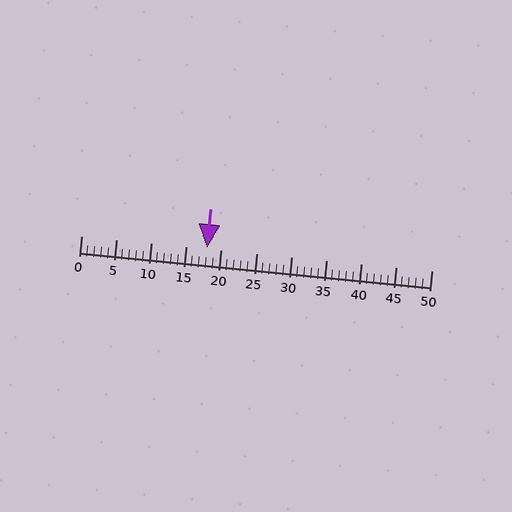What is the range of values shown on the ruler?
The ruler shows values from 0 to 50.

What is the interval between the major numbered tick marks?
The major tick marks are spaced 5 units apart.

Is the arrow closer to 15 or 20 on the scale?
The arrow is closer to 20.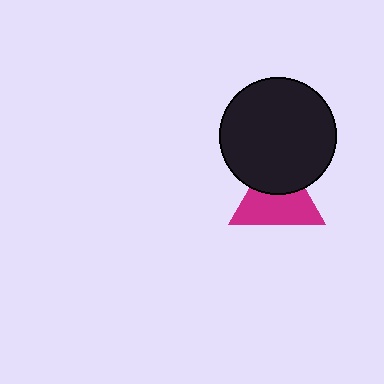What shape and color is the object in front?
The object in front is a black circle.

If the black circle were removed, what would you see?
You would see the complete magenta triangle.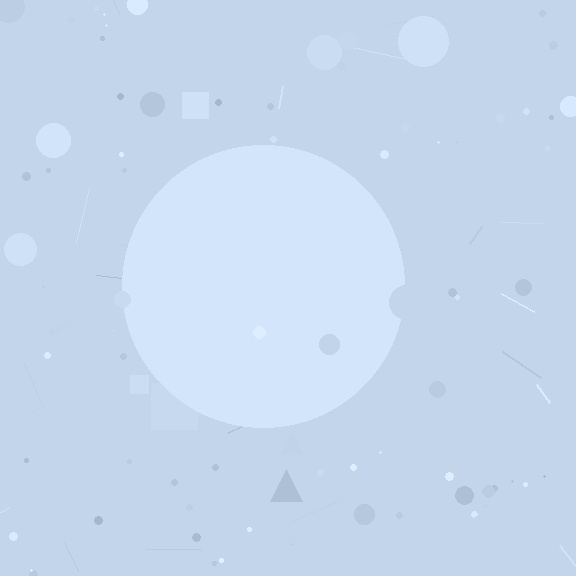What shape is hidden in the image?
A circle is hidden in the image.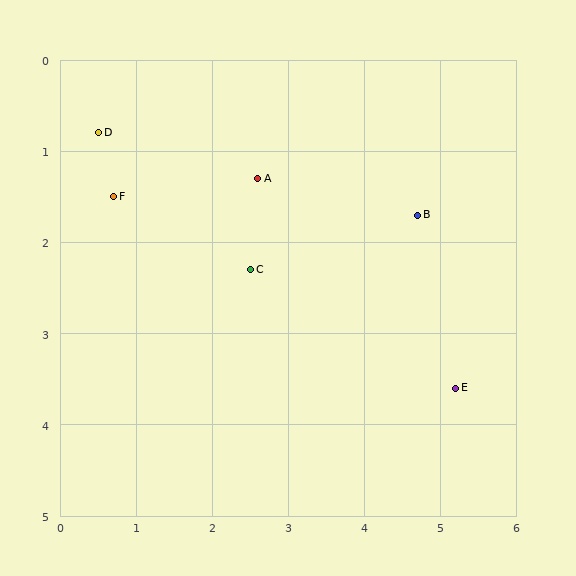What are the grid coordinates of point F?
Point F is at approximately (0.7, 1.5).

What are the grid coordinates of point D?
Point D is at approximately (0.5, 0.8).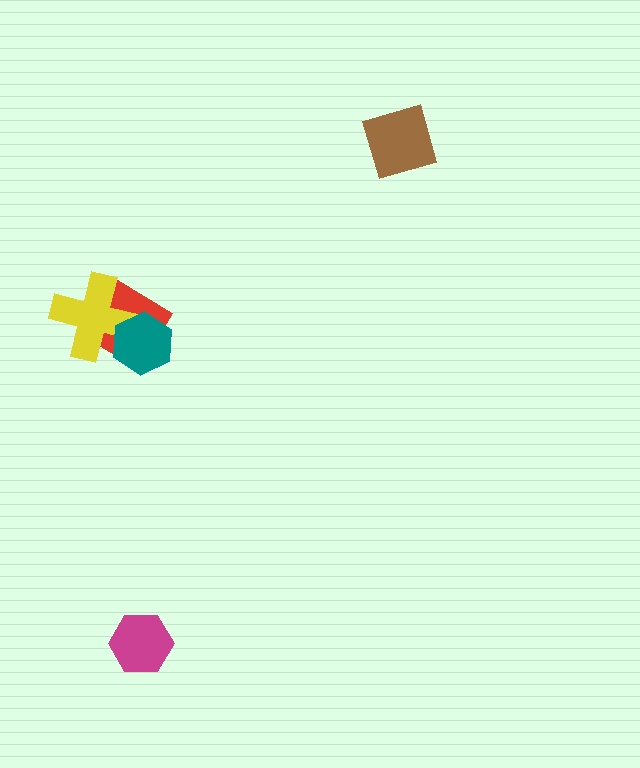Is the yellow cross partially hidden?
Yes, it is partially covered by another shape.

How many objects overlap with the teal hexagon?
2 objects overlap with the teal hexagon.